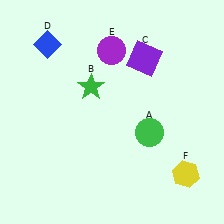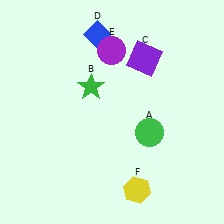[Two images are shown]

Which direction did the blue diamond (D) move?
The blue diamond (D) moved right.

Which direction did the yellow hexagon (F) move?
The yellow hexagon (F) moved left.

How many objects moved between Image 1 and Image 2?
2 objects moved between the two images.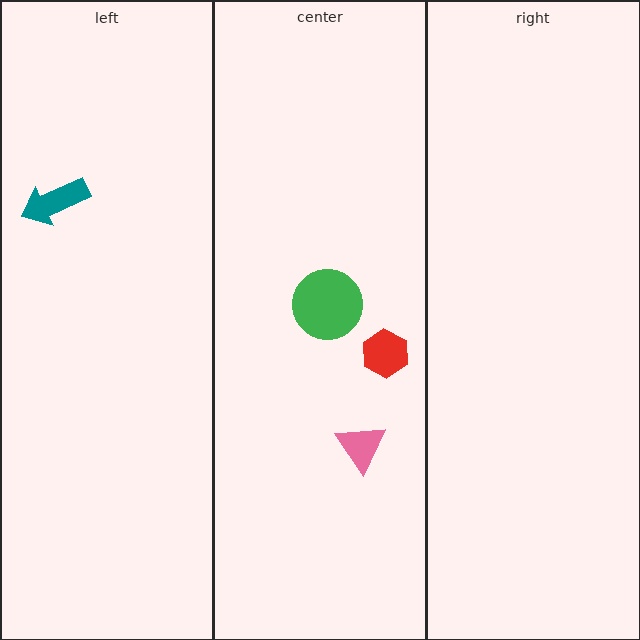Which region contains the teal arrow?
The left region.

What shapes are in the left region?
The teal arrow.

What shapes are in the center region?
The red hexagon, the pink triangle, the green circle.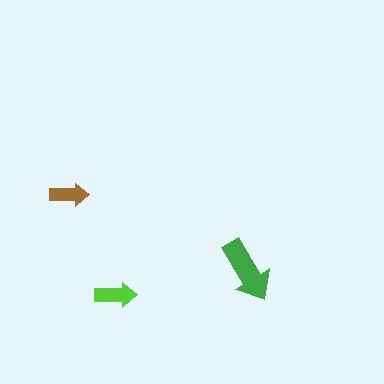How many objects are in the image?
There are 3 objects in the image.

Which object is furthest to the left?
The brown arrow is leftmost.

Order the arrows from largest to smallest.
the green one, the lime one, the brown one.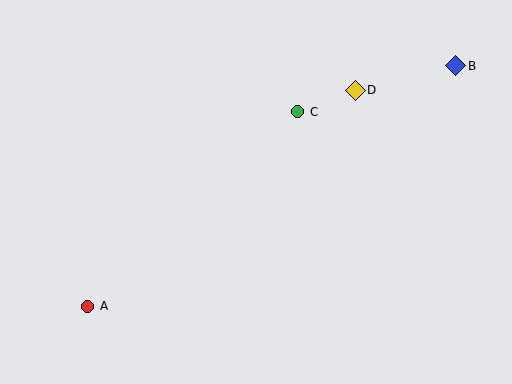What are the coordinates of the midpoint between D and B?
The midpoint between D and B is at (406, 78).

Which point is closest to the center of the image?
Point C at (298, 112) is closest to the center.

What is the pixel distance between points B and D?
The distance between B and D is 104 pixels.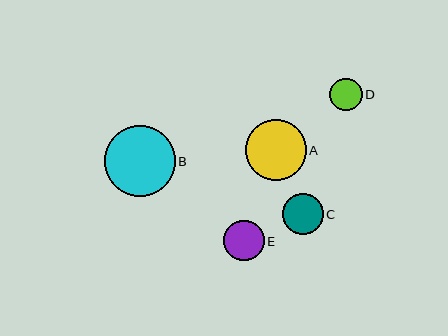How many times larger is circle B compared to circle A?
Circle B is approximately 1.2 times the size of circle A.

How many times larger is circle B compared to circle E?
Circle B is approximately 1.7 times the size of circle E.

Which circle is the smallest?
Circle D is the smallest with a size of approximately 33 pixels.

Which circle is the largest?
Circle B is the largest with a size of approximately 71 pixels.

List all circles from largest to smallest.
From largest to smallest: B, A, C, E, D.